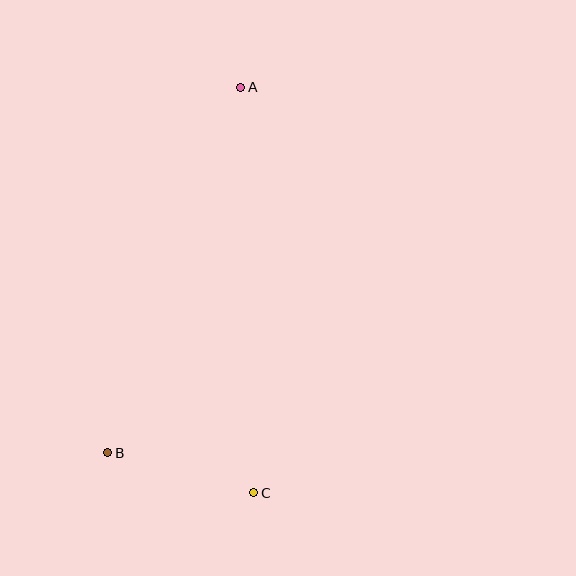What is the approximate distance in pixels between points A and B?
The distance between A and B is approximately 389 pixels.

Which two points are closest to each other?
Points B and C are closest to each other.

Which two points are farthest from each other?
Points A and C are farthest from each other.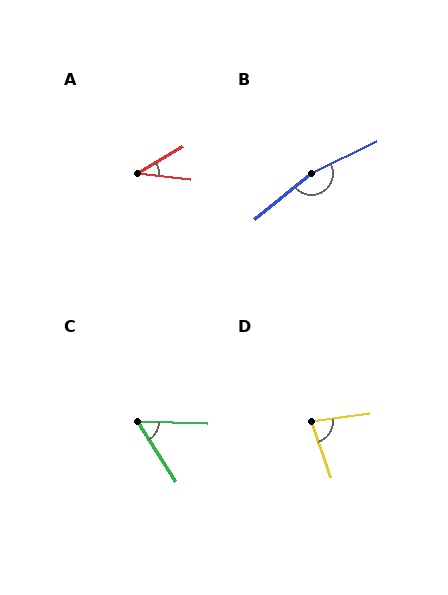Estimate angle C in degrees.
Approximately 55 degrees.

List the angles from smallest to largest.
A (37°), C (55°), D (79°), B (167°).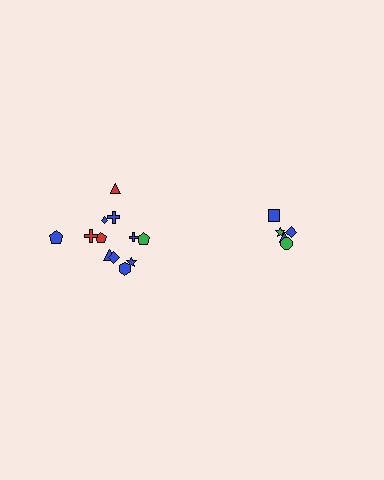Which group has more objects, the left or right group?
The left group.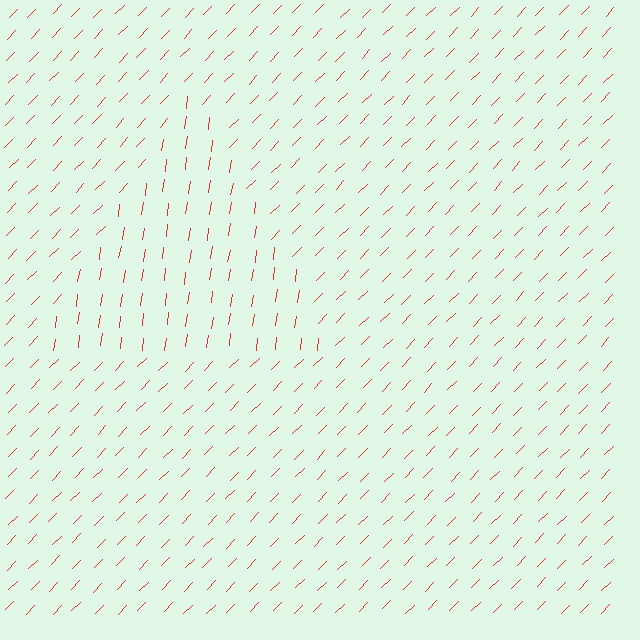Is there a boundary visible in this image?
Yes, there is a texture boundary formed by a change in line orientation.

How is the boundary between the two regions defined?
The boundary is defined purely by a change in line orientation (approximately 36 degrees difference). All lines are the same color and thickness.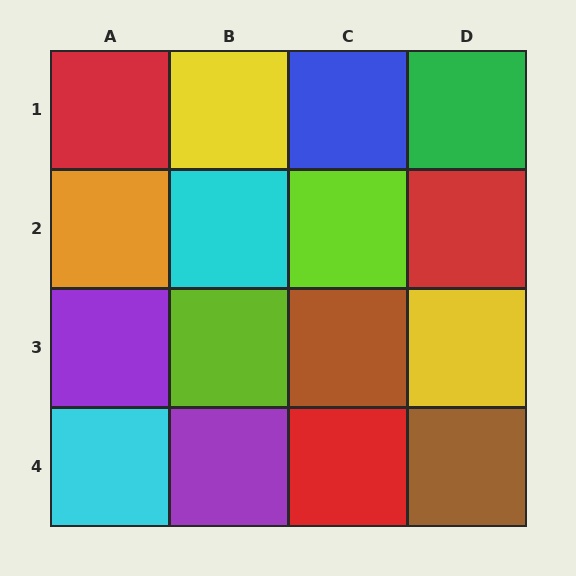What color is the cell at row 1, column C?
Blue.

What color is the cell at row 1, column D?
Green.